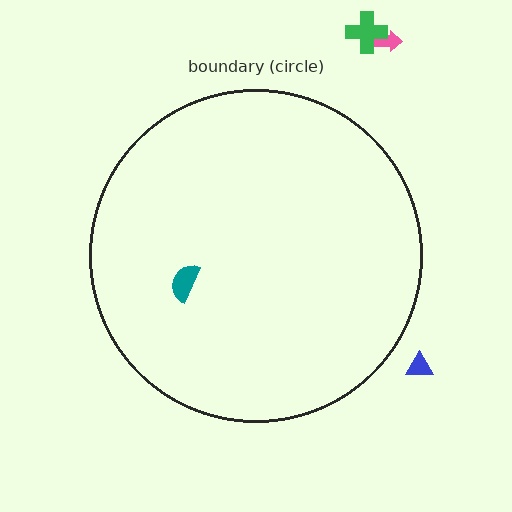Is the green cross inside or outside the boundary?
Outside.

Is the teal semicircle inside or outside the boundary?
Inside.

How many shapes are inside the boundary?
1 inside, 3 outside.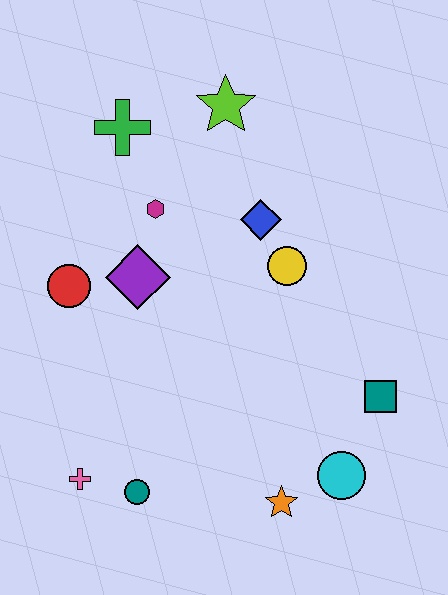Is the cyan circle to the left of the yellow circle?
No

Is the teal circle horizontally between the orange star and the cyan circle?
No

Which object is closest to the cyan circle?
The orange star is closest to the cyan circle.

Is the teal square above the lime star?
No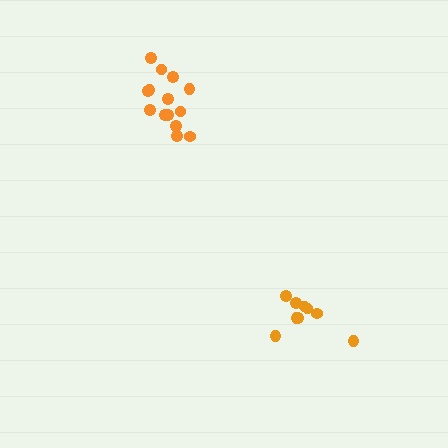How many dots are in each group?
Group 1: 9 dots, Group 2: 14 dots (23 total).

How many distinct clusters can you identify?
There are 2 distinct clusters.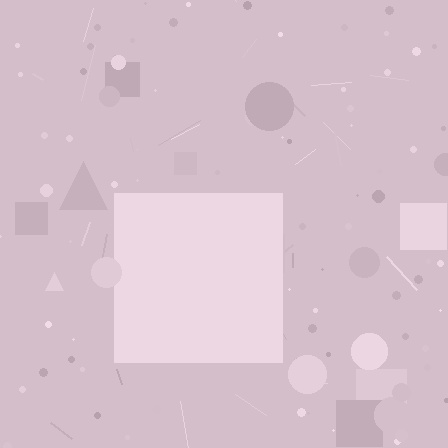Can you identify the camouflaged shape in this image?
The camouflaged shape is a square.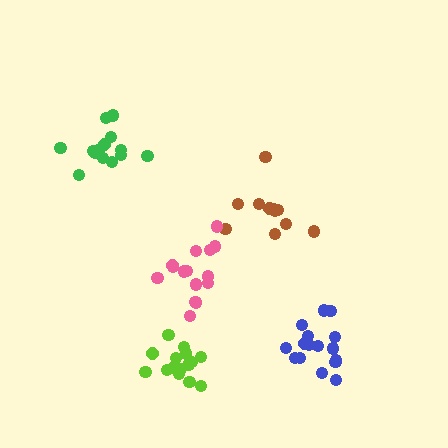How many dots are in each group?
Group 1: 11 dots, Group 2: 16 dots, Group 3: 15 dots, Group 4: 16 dots, Group 5: 14 dots (72 total).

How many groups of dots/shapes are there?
There are 5 groups.